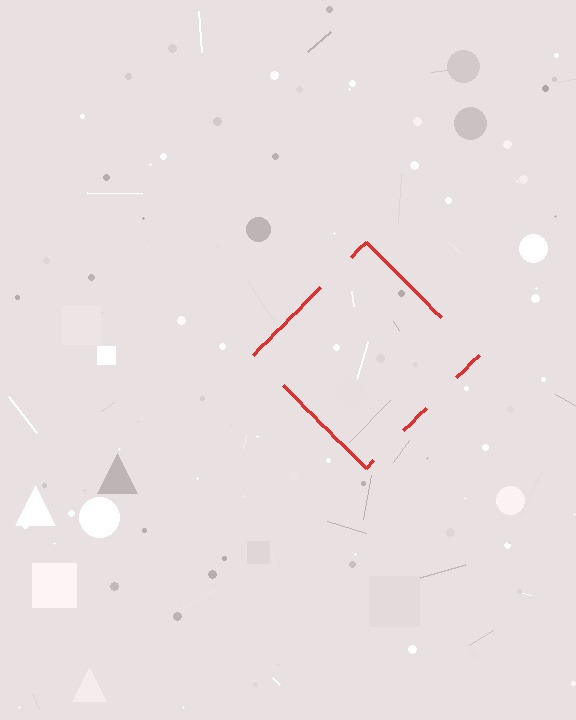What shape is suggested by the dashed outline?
The dashed outline suggests a diamond.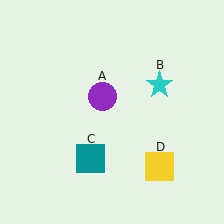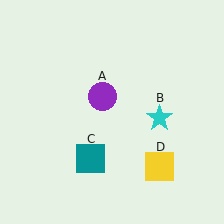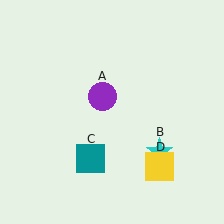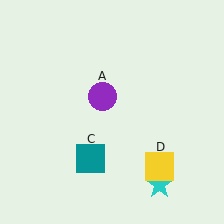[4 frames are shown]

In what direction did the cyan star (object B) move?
The cyan star (object B) moved down.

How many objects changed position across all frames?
1 object changed position: cyan star (object B).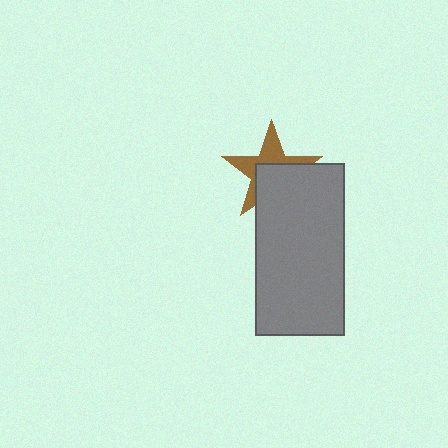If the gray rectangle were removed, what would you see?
You would see the complete brown star.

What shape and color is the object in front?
The object in front is a gray rectangle.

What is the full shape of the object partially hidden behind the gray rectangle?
The partially hidden object is a brown star.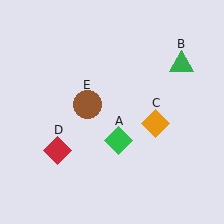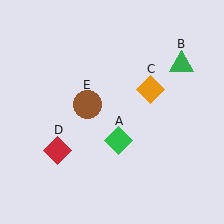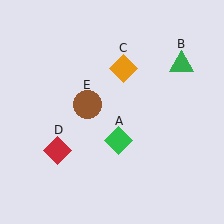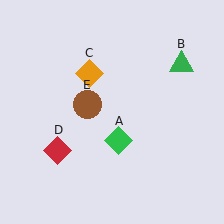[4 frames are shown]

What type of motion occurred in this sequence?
The orange diamond (object C) rotated counterclockwise around the center of the scene.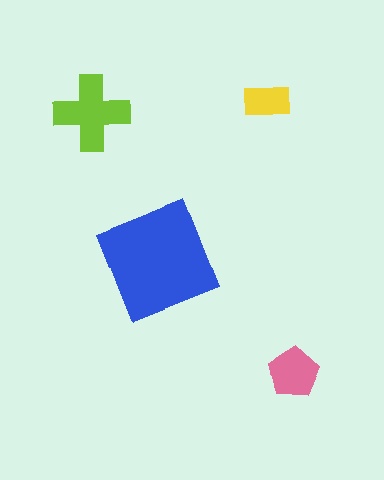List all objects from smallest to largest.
The yellow rectangle, the pink pentagon, the lime cross, the blue square.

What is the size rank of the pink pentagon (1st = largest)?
3rd.